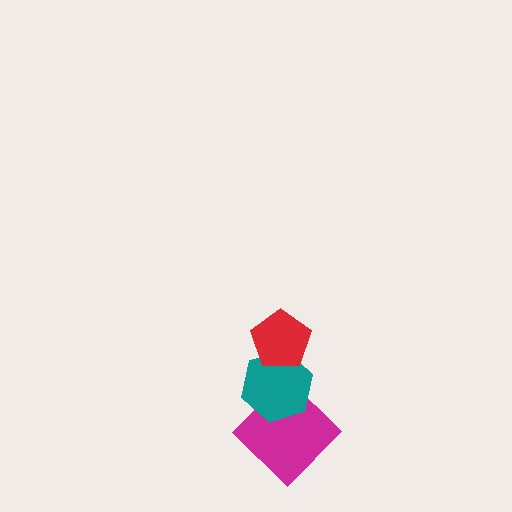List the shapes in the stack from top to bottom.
From top to bottom: the red pentagon, the teal hexagon, the magenta diamond.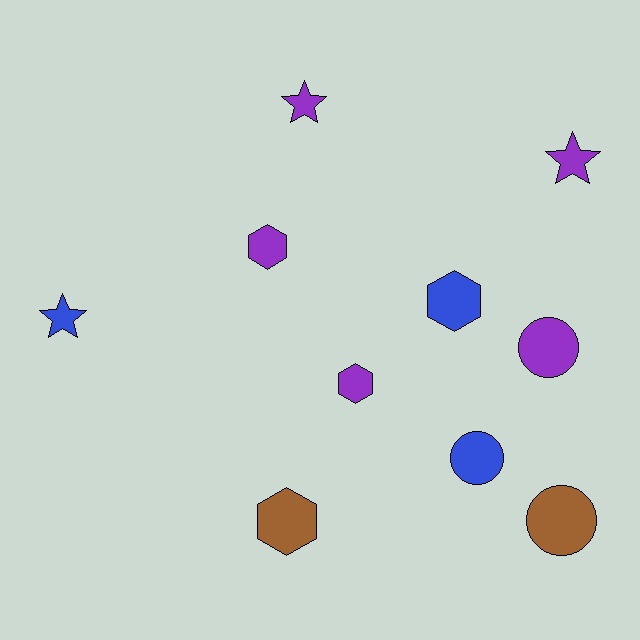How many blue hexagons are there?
There is 1 blue hexagon.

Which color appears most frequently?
Purple, with 5 objects.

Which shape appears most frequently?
Hexagon, with 4 objects.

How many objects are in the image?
There are 10 objects.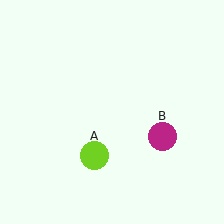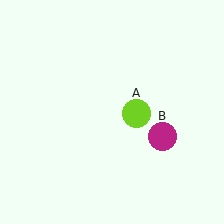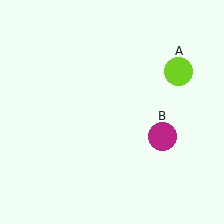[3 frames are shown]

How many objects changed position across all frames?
1 object changed position: lime circle (object A).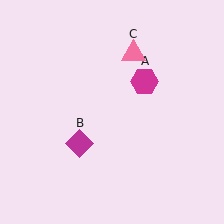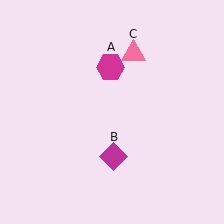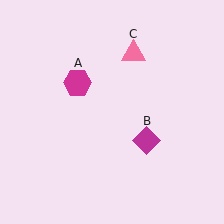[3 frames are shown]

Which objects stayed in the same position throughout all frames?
Pink triangle (object C) remained stationary.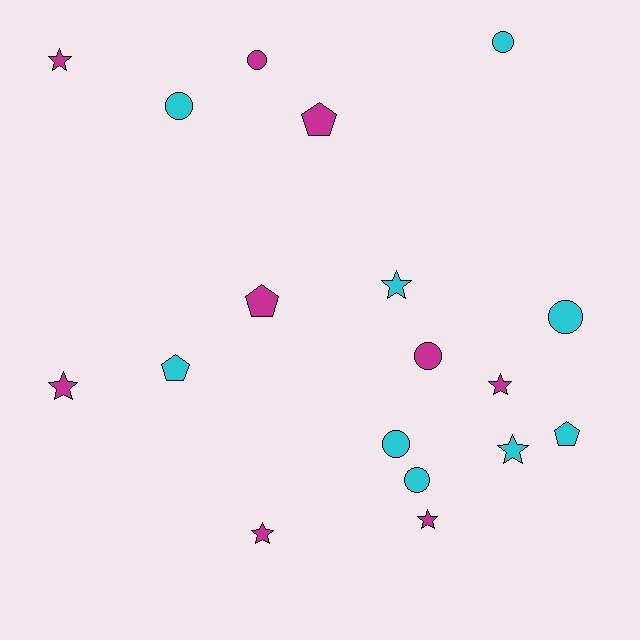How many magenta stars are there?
There are 5 magenta stars.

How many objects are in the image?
There are 18 objects.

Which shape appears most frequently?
Circle, with 7 objects.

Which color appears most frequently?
Cyan, with 9 objects.